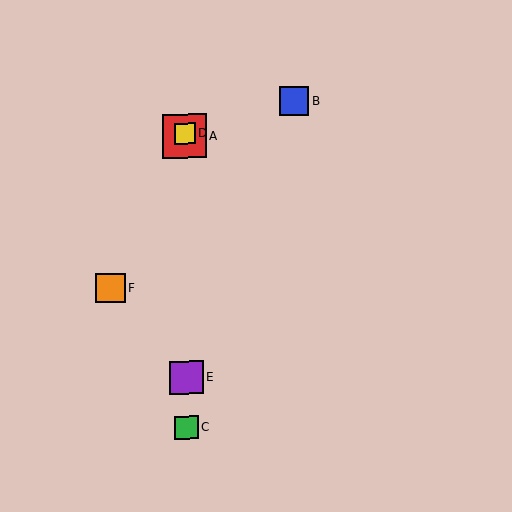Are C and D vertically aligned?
Yes, both are at x≈187.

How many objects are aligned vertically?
4 objects (A, C, D, E) are aligned vertically.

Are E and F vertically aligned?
No, E is at x≈186 and F is at x≈111.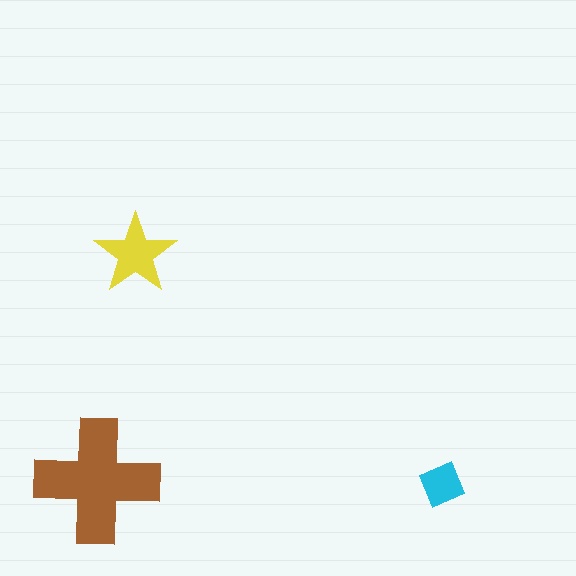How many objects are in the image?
There are 3 objects in the image.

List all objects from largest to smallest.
The brown cross, the yellow star, the cyan diamond.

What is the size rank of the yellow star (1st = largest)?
2nd.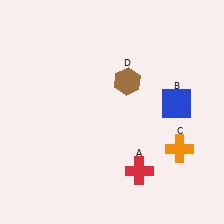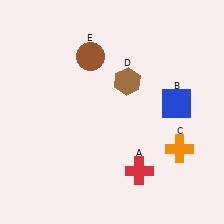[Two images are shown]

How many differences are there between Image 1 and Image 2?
There is 1 difference between the two images.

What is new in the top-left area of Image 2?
A brown circle (E) was added in the top-left area of Image 2.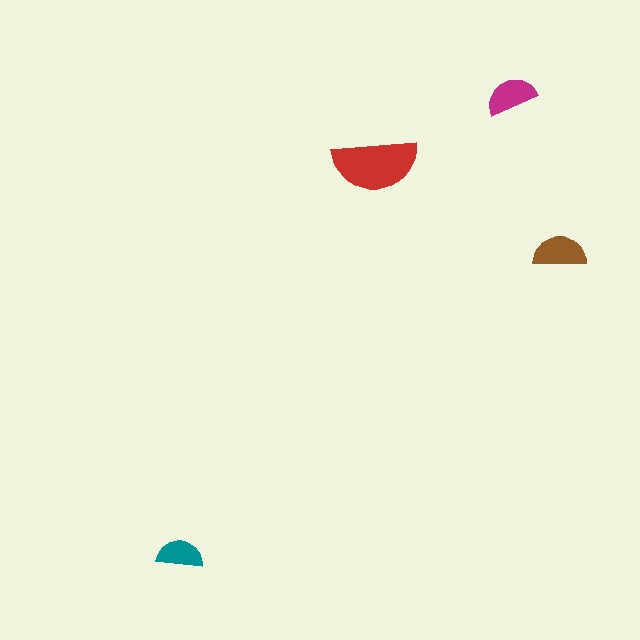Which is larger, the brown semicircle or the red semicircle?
The red one.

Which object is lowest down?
The teal semicircle is bottommost.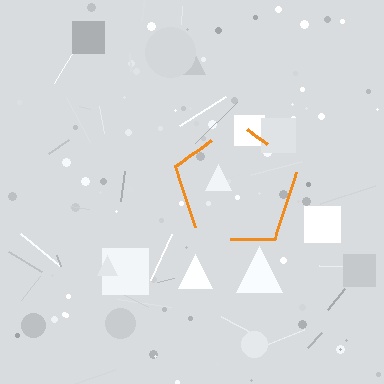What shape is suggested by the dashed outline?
The dashed outline suggests a pentagon.